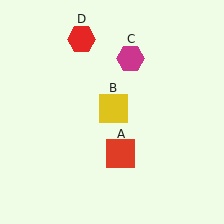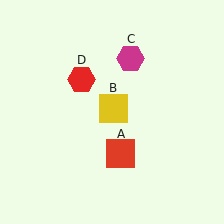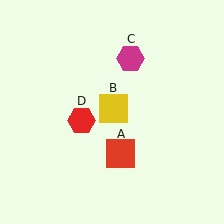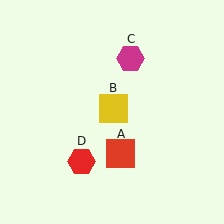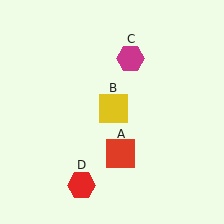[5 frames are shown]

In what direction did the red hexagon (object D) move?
The red hexagon (object D) moved down.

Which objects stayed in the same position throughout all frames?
Red square (object A) and yellow square (object B) and magenta hexagon (object C) remained stationary.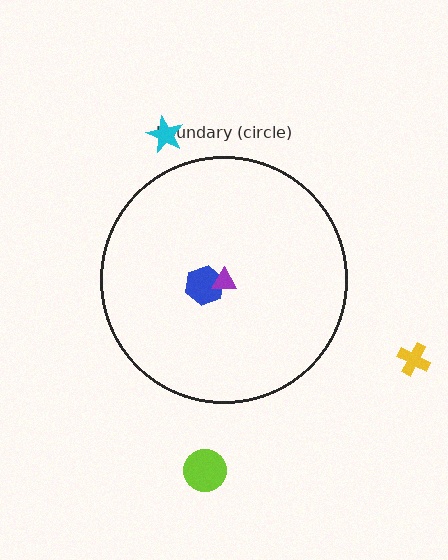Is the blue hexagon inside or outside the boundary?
Inside.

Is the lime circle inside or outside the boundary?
Outside.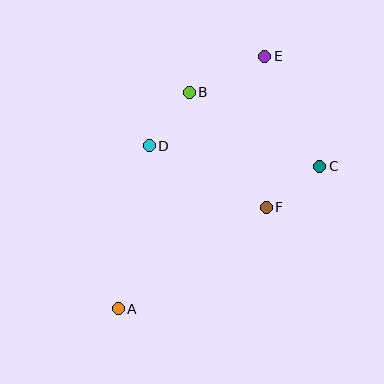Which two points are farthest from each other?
Points A and E are farthest from each other.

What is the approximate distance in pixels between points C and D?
The distance between C and D is approximately 172 pixels.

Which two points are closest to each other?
Points B and D are closest to each other.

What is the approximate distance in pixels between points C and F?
The distance between C and F is approximately 67 pixels.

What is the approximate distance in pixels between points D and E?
The distance between D and E is approximately 146 pixels.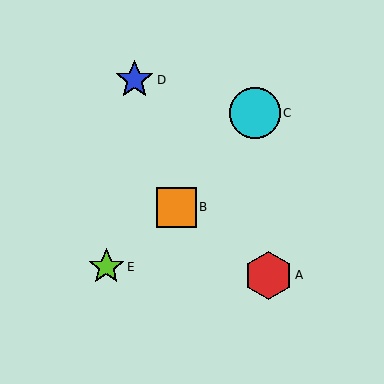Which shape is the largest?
The cyan circle (labeled C) is the largest.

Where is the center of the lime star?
The center of the lime star is at (106, 267).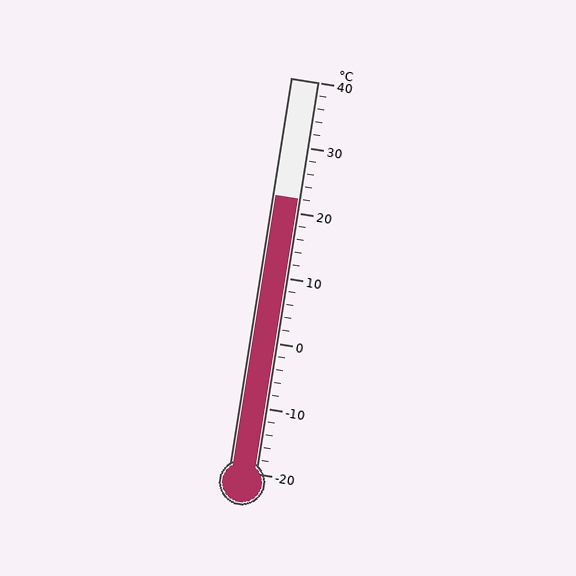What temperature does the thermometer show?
The thermometer shows approximately 22°C.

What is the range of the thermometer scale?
The thermometer scale ranges from -20°C to 40°C.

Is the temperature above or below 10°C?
The temperature is above 10°C.